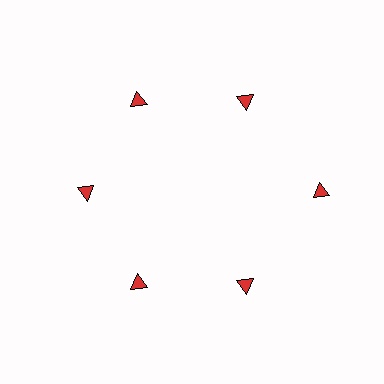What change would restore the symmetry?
The symmetry would be restored by moving it inward, back onto the ring so that all 6 triangles sit at equal angles and equal distance from the center.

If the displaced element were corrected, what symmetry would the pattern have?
It would have 6-fold rotational symmetry — the pattern would map onto itself every 60 degrees.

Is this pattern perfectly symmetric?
No. The 6 red triangles are arranged in a ring, but one element near the 3 o'clock position is pushed outward from the center, breaking the 6-fold rotational symmetry.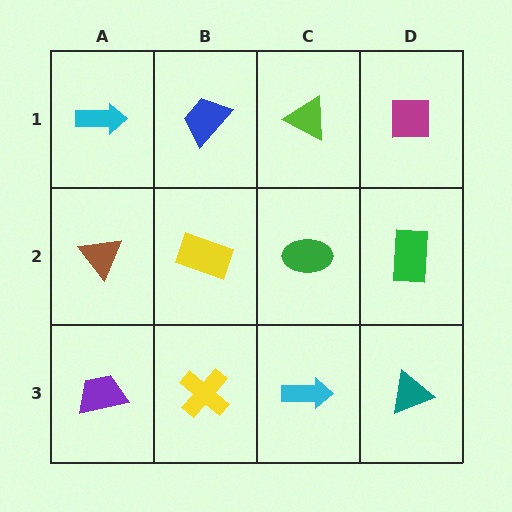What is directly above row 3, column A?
A brown triangle.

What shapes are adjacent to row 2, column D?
A magenta square (row 1, column D), a teal triangle (row 3, column D), a green ellipse (row 2, column C).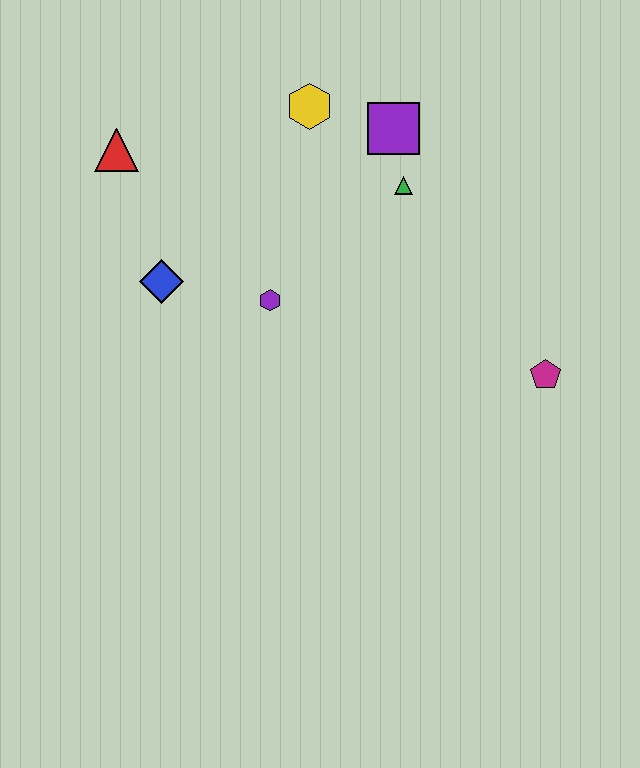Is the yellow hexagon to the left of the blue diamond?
No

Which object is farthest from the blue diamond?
The magenta pentagon is farthest from the blue diamond.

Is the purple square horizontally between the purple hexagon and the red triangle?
No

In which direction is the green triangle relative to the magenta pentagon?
The green triangle is above the magenta pentagon.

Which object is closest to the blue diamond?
The purple hexagon is closest to the blue diamond.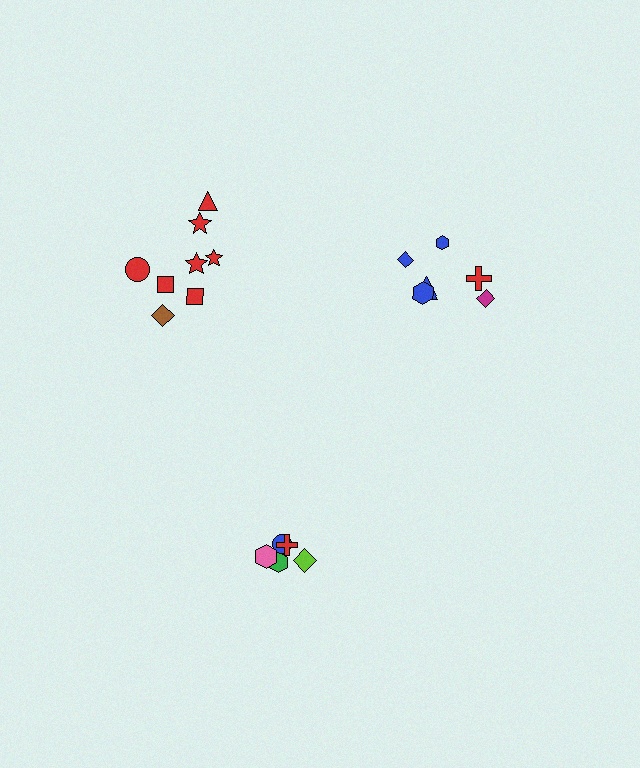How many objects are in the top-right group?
There are 6 objects.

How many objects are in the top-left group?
There are 8 objects.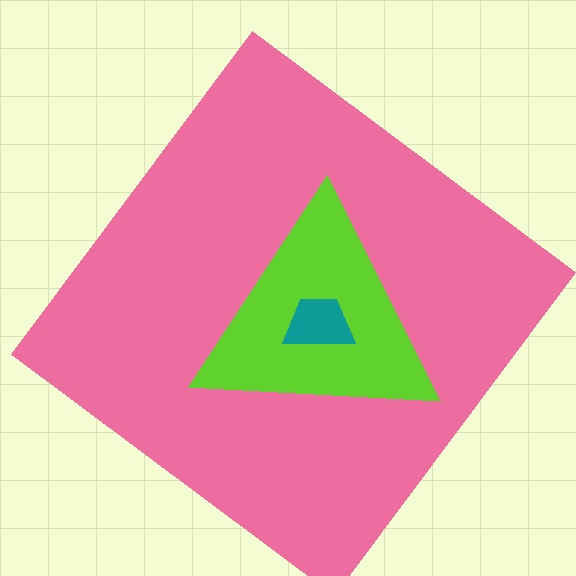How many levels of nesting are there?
3.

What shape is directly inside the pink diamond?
The lime triangle.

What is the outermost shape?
The pink diamond.